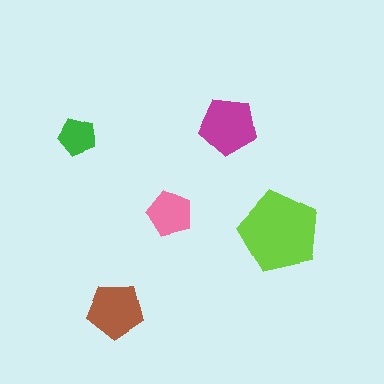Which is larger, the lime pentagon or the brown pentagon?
The lime one.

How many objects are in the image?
There are 5 objects in the image.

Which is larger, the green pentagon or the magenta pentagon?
The magenta one.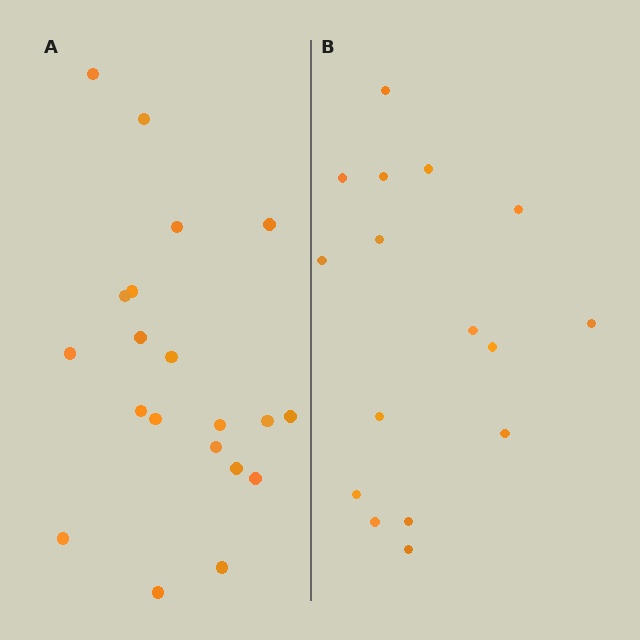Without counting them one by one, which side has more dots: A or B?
Region A (the left region) has more dots.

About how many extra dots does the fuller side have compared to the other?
Region A has about 4 more dots than region B.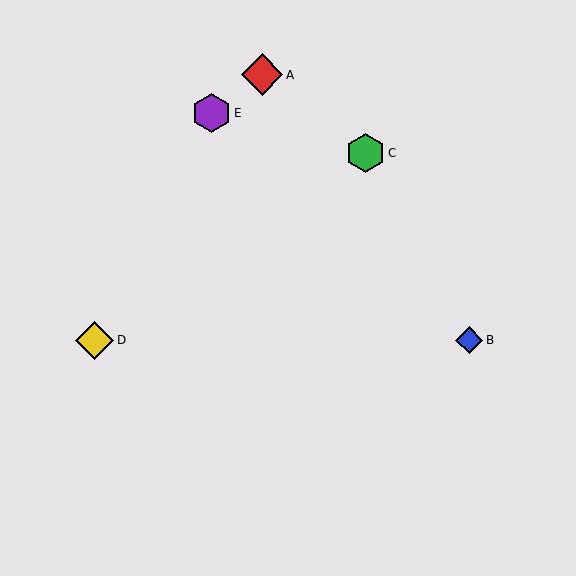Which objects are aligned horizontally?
Objects B, D are aligned horizontally.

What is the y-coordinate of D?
Object D is at y≈340.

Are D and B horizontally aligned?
Yes, both are at y≈340.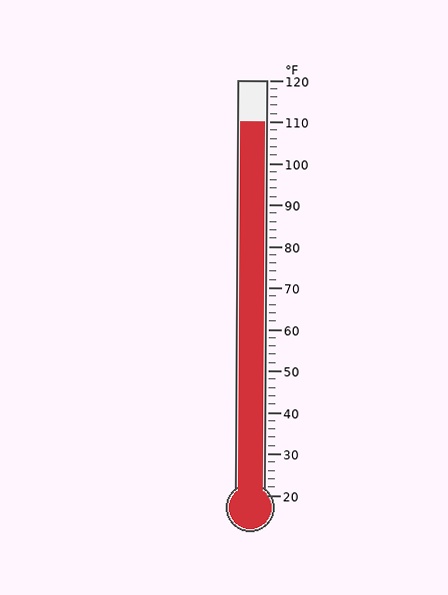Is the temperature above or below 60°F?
The temperature is above 60°F.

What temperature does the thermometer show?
The thermometer shows approximately 110°F.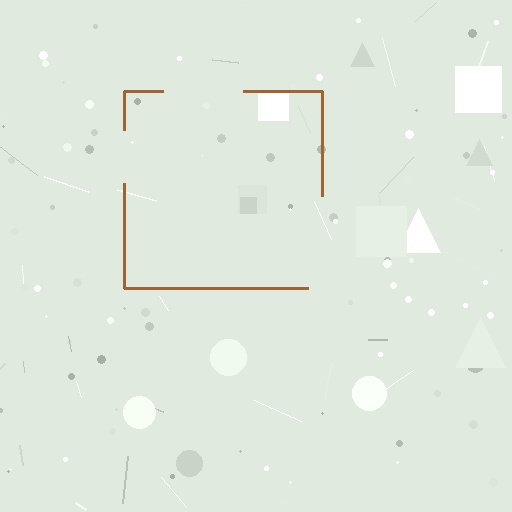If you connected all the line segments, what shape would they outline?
They would outline a square.